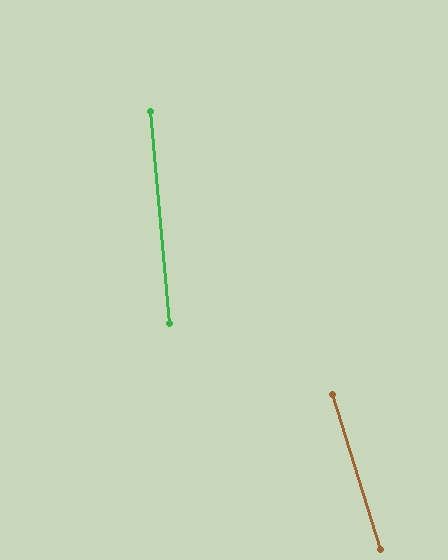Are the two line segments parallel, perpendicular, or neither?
Neither parallel nor perpendicular — they differ by about 12°.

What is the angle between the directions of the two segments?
Approximately 12 degrees.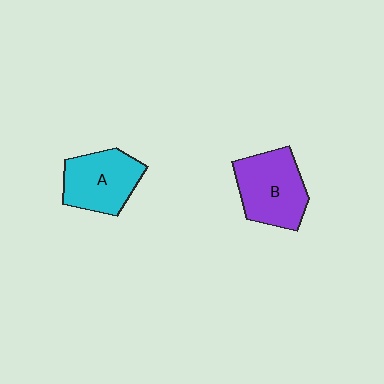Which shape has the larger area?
Shape B (purple).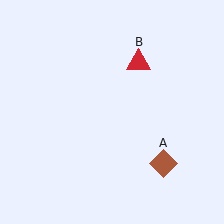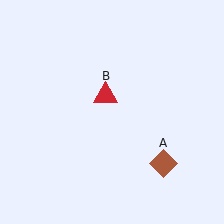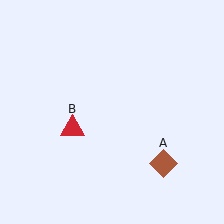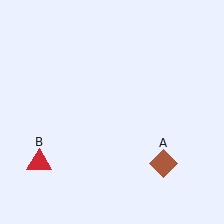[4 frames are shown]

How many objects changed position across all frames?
1 object changed position: red triangle (object B).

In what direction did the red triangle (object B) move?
The red triangle (object B) moved down and to the left.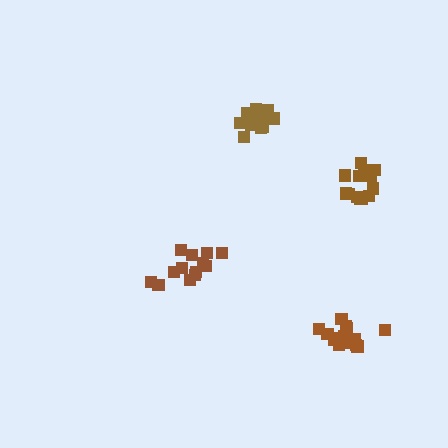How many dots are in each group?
Group 1: 15 dots, Group 2: 13 dots, Group 3: 13 dots, Group 4: 16 dots (57 total).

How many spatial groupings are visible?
There are 4 spatial groupings.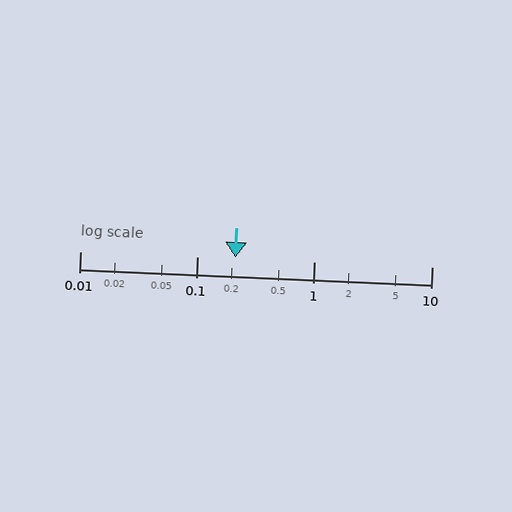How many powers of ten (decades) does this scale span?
The scale spans 3 decades, from 0.01 to 10.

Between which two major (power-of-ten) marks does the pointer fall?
The pointer is between 0.1 and 1.